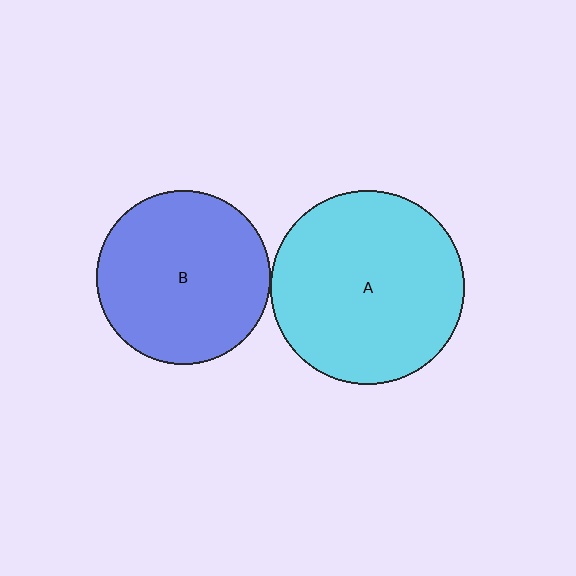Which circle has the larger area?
Circle A (cyan).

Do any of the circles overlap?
No, none of the circles overlap.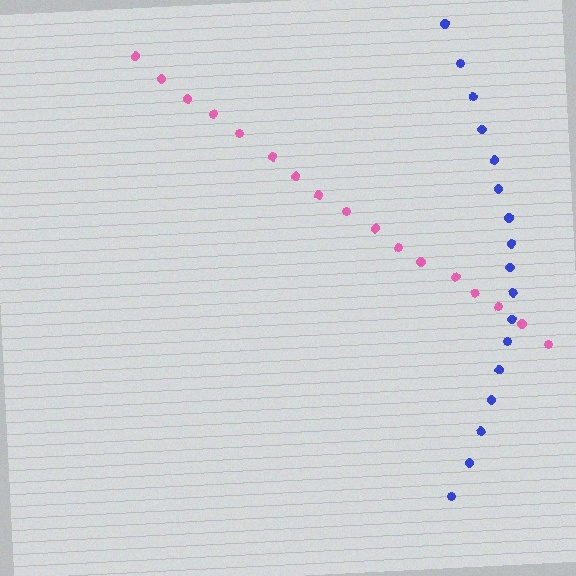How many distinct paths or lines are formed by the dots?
There are 2 distinct paths.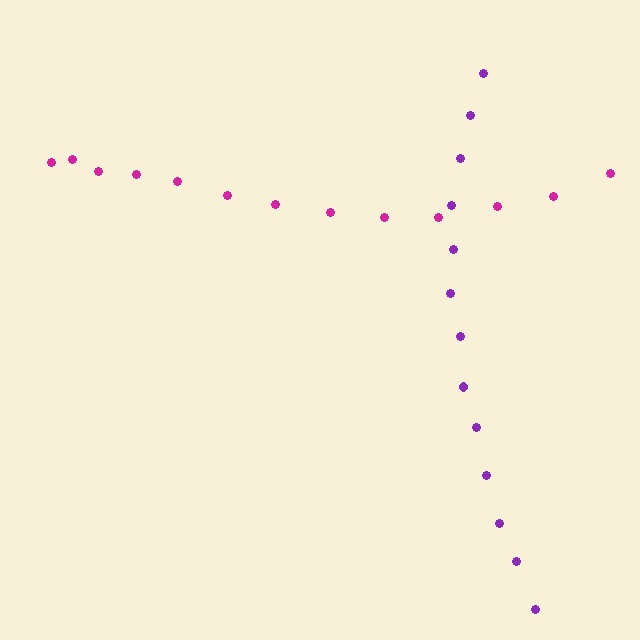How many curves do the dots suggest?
There are 2 distinct paths.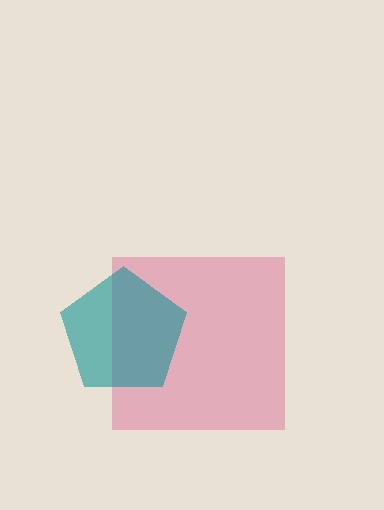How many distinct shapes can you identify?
There are 2 distinct shapes: a pink square, a teal pentagon.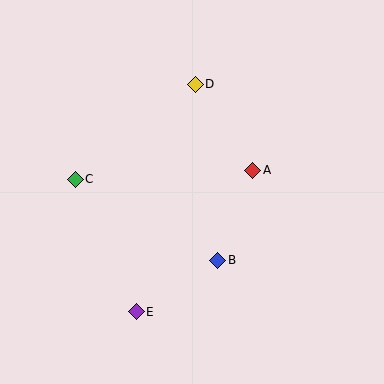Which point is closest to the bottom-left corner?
Point E is closest to the bottom-left corner.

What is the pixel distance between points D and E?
The distance between D and E is 235 pixels.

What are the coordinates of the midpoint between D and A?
The midpoint between D and A is at (224, 127).